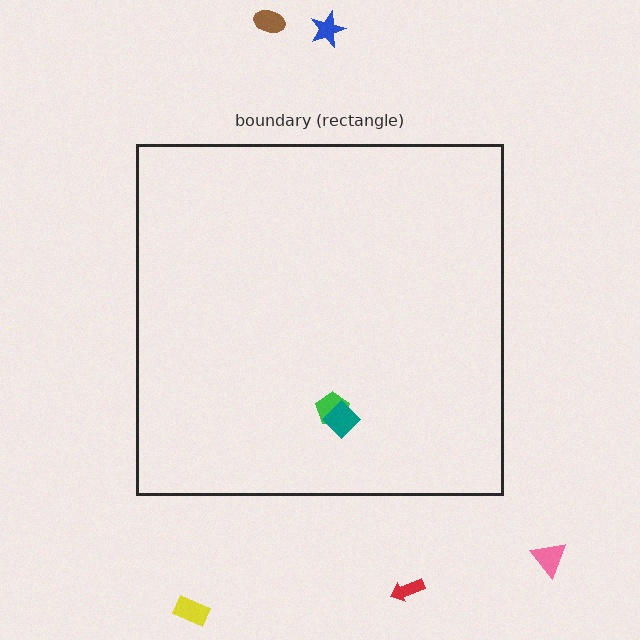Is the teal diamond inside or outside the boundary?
Inside.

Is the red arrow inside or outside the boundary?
Outside.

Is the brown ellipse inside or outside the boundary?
Outside.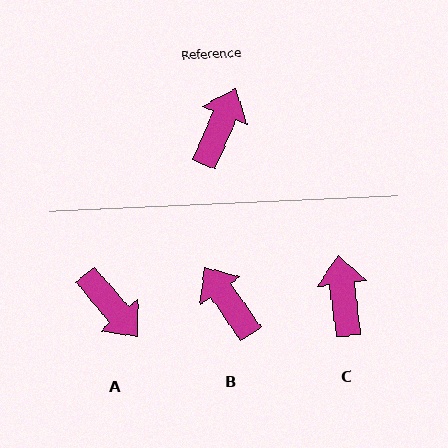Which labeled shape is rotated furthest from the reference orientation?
A, about 117 degrees away.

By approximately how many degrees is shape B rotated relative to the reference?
Approximately 58 degrees counter-clockwise.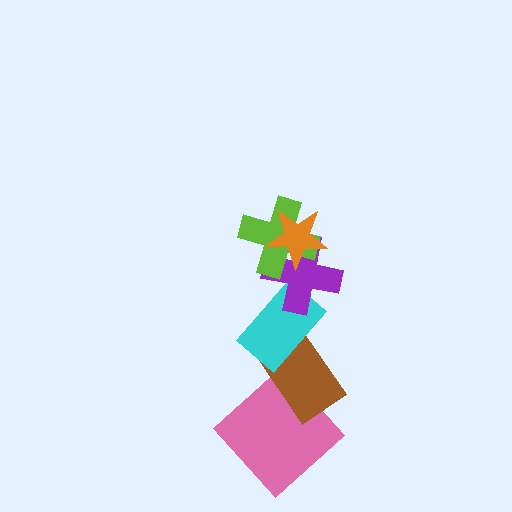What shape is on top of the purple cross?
The lime cross is on top of the purple cross.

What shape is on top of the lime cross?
The orange star is on top of the lime cross.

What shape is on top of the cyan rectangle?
The purple cross is on top of the cyan rectangle.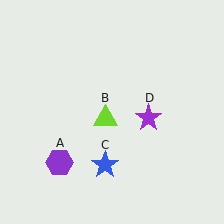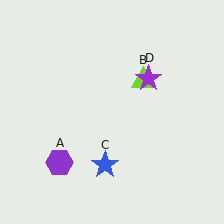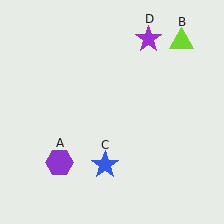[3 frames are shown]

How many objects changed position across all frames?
2 objects changed position: lime triangle (object B), purple star (object D).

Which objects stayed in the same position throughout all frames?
Purple hexagon (object A) and blue star (object C) remained stationary.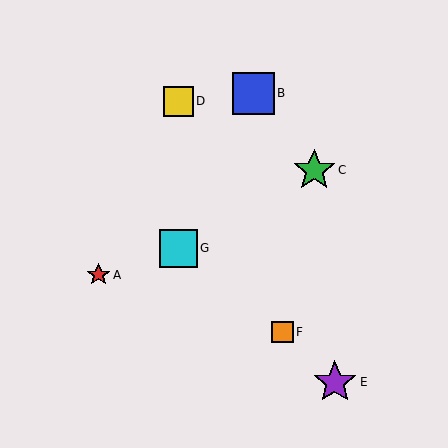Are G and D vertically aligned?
Yes, both are at x≈178.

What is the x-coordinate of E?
Object E is at x≈335.